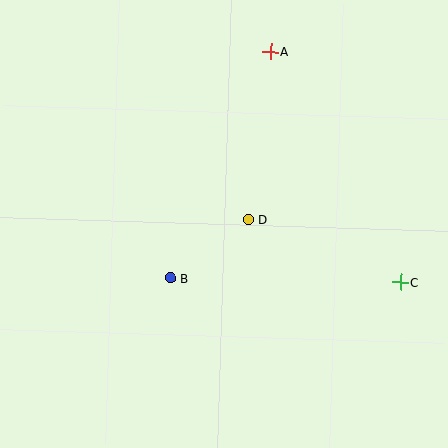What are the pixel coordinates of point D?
Point D is at (249, 219).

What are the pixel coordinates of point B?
Point B is at (171, 278).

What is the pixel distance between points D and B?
The distance between D and B is 97 pixels.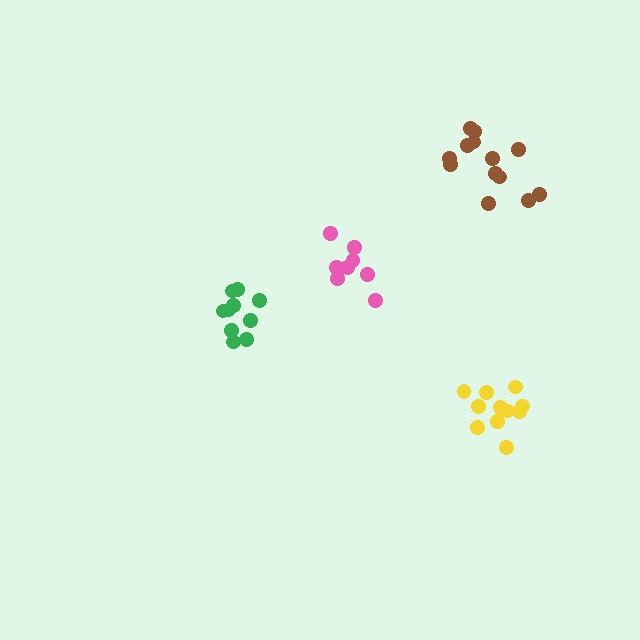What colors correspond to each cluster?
The clusters are colored: green, brown, yellow, pink.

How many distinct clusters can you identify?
There are 4 distinct clusters.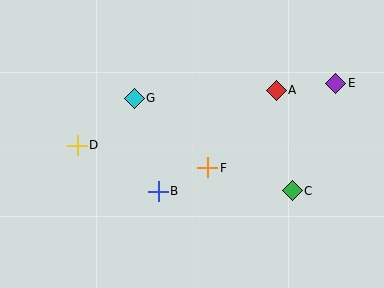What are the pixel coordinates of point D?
Point D is at (77, 145).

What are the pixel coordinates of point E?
Point E is at (336, 83).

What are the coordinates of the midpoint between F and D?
The midpoint between F and D is at (143, 156).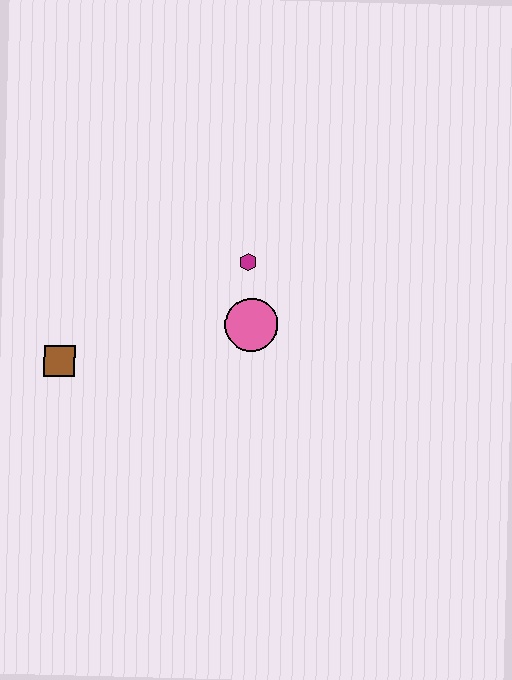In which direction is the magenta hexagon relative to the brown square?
The magenta hexagon is to the right of the brown square.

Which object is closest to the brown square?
The pink circle is closest to the brown square.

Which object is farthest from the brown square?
The magenta hexagon is farthest from the brown square.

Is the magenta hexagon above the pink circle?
Yes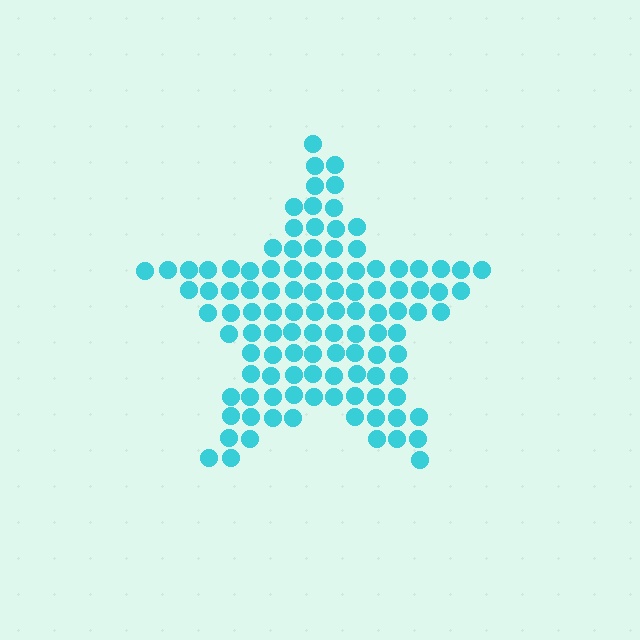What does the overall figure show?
The overall figure shows a star.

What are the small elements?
The small elements are circles.